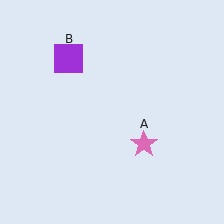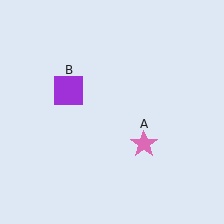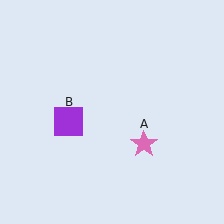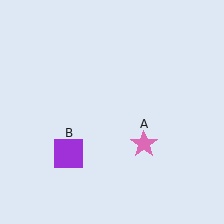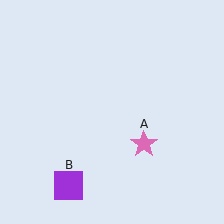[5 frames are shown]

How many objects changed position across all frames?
1 object changed position: purple square (object B).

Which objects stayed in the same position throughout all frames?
Pink star (object A) remained stationary.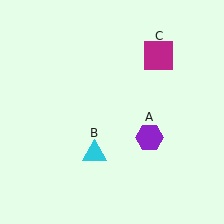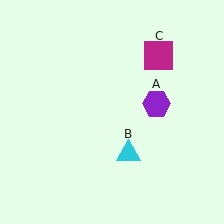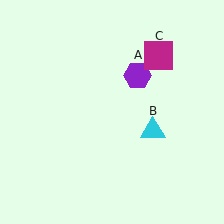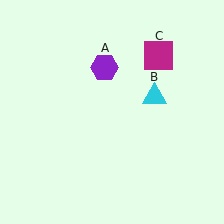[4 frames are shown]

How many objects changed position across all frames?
2 objects changed position: purple hexagon (object A), cyan triangle (object B).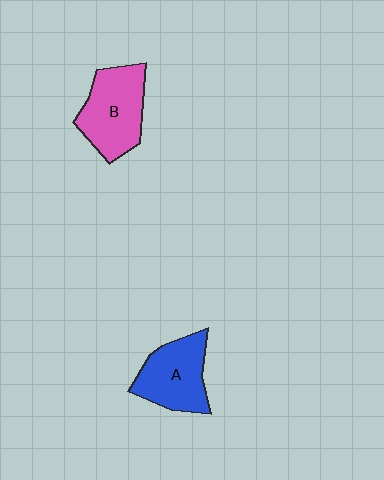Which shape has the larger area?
Shape B (pink).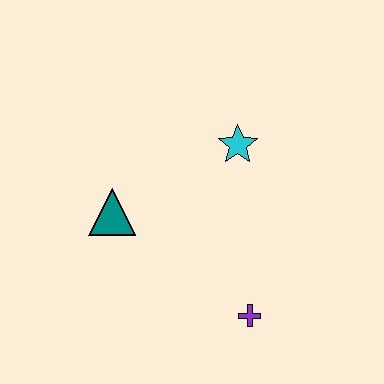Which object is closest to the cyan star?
The teal triangle is closest to the cyan star.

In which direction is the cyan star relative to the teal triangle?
The cyan star is to the right of the teal triangle.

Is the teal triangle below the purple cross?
No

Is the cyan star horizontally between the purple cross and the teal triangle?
Yes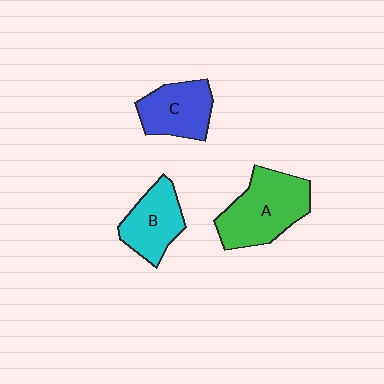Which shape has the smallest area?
Shape B (cyan).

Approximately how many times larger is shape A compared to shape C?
Approximately 1.4 times.